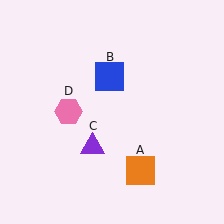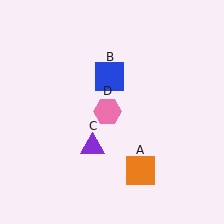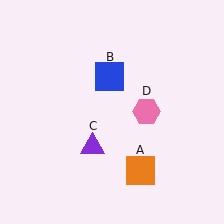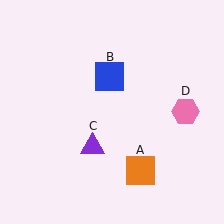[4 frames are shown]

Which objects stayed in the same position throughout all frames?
Orange square (object A) and blue square (object B) and purple triangle (object C) remained stationary.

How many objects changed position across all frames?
1 object changed position: pink hexagon (object D).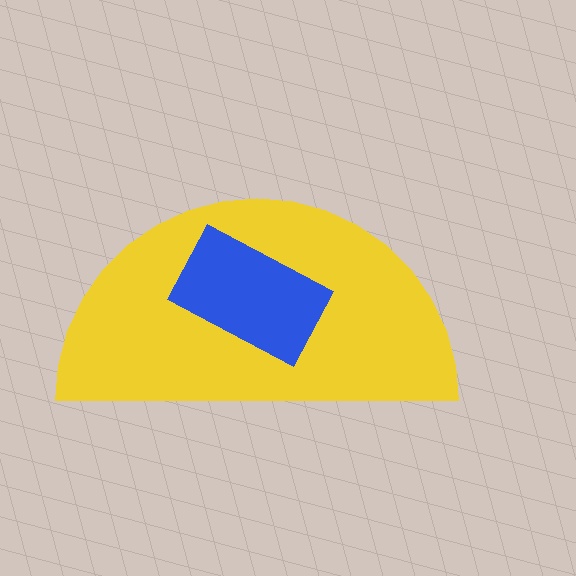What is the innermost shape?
The blue rectangle.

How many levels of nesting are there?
2.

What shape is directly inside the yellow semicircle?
The blue rectangle.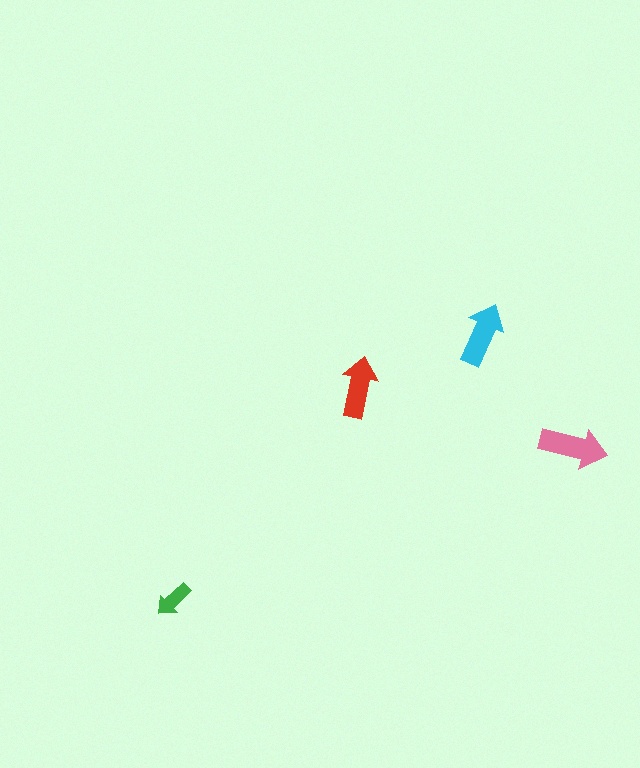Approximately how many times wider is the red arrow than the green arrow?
About 1.5 times wider.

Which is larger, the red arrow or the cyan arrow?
The cyan one.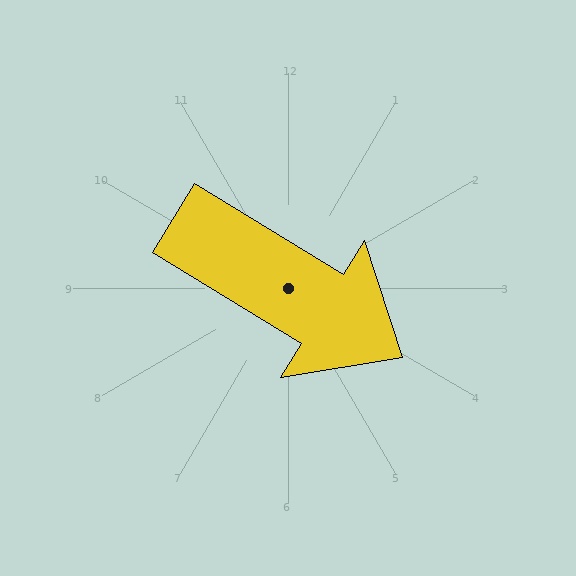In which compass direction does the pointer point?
Southeast.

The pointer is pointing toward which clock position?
Roughly 4 o'clock.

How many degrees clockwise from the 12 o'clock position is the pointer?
Approximately 121 degrees.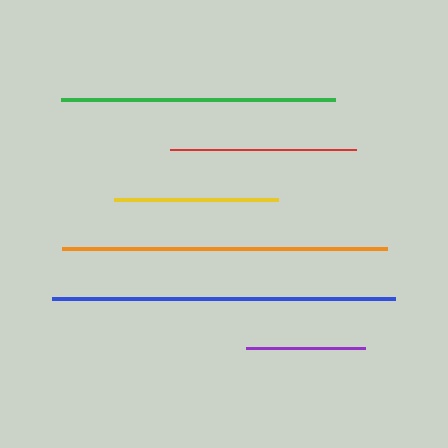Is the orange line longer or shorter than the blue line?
The blue line is longer than the orange line.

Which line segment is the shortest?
The purple line is the shortest at approximately 119 pixels.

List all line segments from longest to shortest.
From longest to shortest: blue, orange, green, red, yellow, purple.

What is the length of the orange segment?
The orange segment is approximately 324 pixels long.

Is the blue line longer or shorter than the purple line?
The blue line is longer than the purple line.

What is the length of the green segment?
The green segment is approximately 274 pixels long.